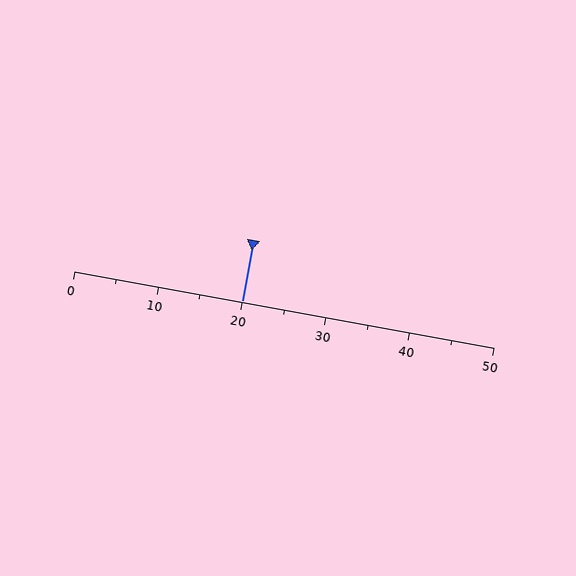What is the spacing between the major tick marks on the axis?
The major ticks are spaced 10 apart.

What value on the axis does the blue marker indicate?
The marker indicates approximately 20.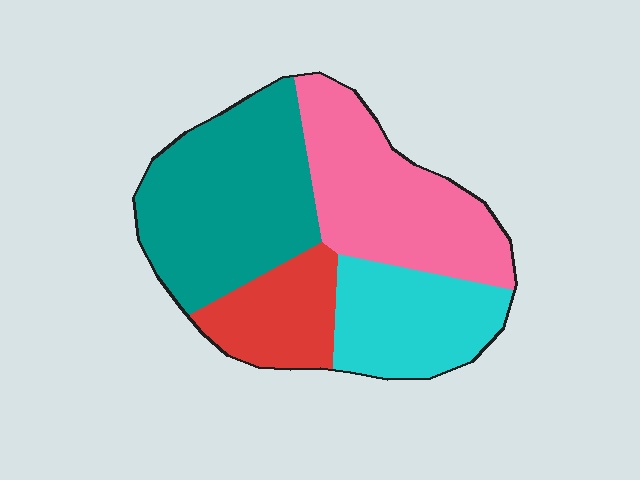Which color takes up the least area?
Red, at roughly 15%.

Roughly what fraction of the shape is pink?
Pink takes up between a quarter and a half of the shape.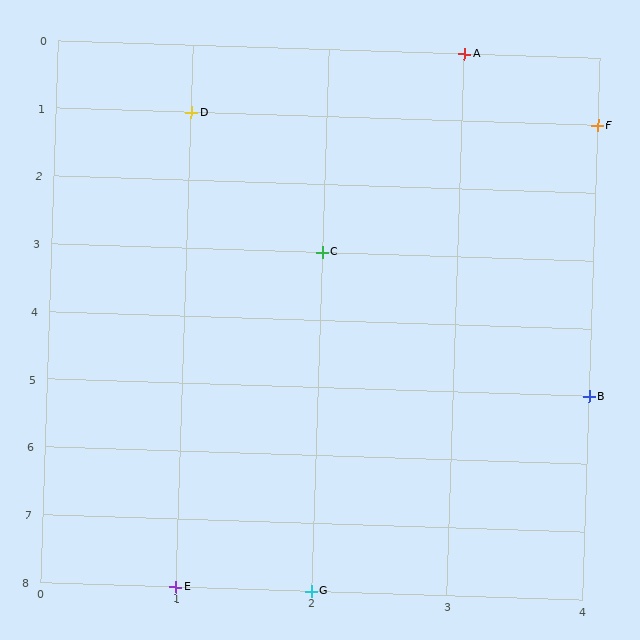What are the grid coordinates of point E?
Point E is at grid coordinates (1, 8).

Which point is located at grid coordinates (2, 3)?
Point C is at (2, 3).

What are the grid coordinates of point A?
Point A is at grid coordinates (3, 0).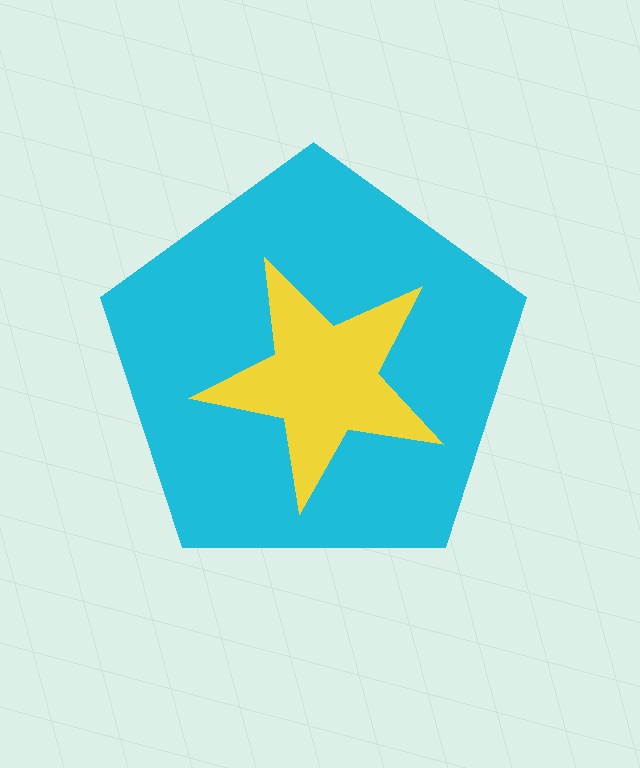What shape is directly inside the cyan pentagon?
The yellow star.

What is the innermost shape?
The yellow star.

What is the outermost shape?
The cyan pentagon.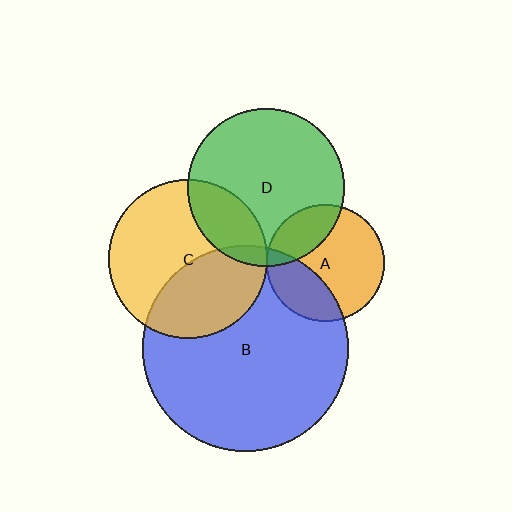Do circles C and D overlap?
Yes.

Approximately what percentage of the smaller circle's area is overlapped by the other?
Approximately 20%.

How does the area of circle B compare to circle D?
Approximately 1.7 times.